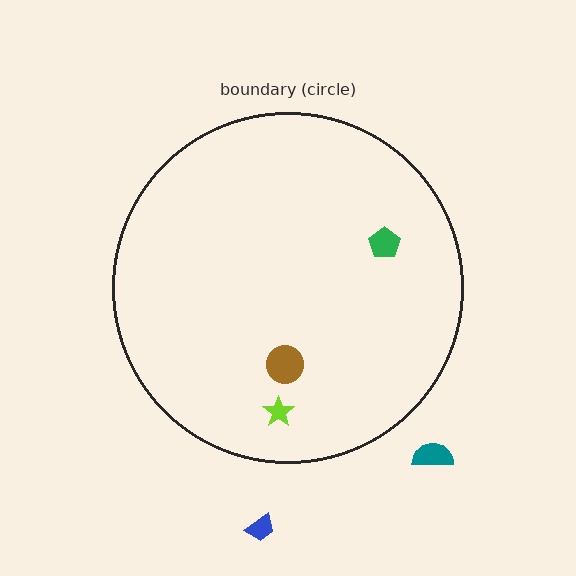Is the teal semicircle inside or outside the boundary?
Outside.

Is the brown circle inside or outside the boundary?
Inside.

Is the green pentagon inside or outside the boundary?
Inside.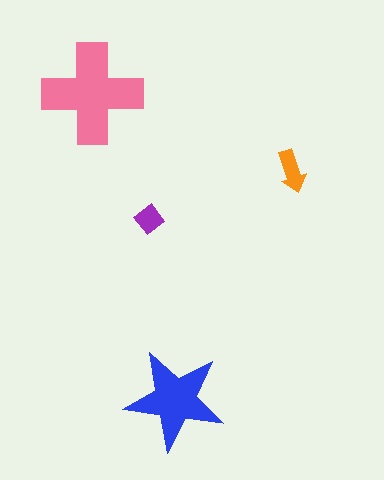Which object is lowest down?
The blue star is bottommost.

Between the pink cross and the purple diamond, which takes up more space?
The pink cross.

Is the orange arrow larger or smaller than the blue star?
Smaller.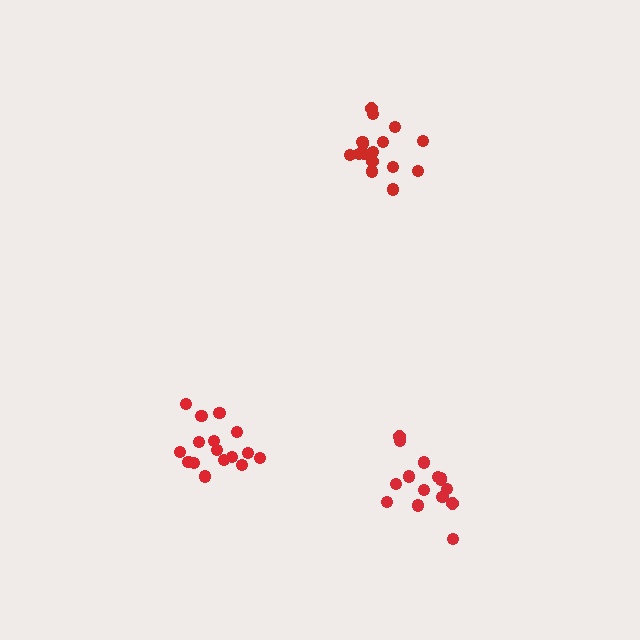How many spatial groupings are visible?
There are 3 spatial groupings.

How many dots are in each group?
Group 1: 16 dots, Group 2: 16 dots, Group 3: 15 dots (47 total).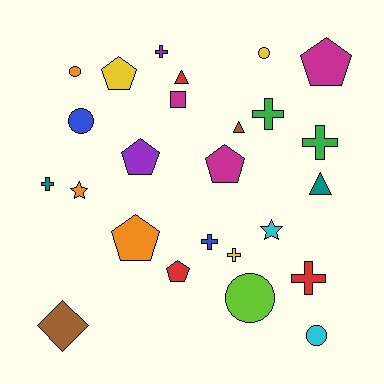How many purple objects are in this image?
There are 2 purple objects.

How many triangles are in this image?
There are 3 triangles.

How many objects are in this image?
There are 25 objects.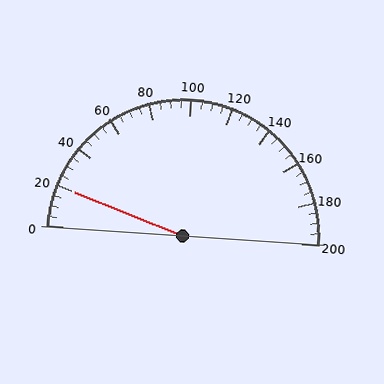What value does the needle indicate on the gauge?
The needle indicates approximately 20.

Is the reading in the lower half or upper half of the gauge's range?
The reading is in the lower half of the range (0 to 200).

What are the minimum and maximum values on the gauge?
The gauge ranges from 0 to 200.